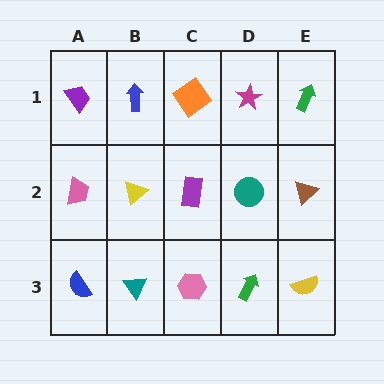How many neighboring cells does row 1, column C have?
3.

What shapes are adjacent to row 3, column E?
A brown triangle (row 2, column E), a green arrow (row 3, column D).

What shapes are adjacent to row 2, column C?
An orange diamond (row 1, column C), a pink hexagon (row 3, column C), a yellow triangle (row 2, column B), a teal circle (row 2, column D).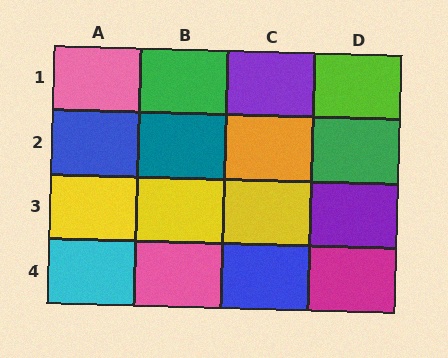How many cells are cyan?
1 cell is cyan.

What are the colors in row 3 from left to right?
Yellow, yellow, yellow, purple.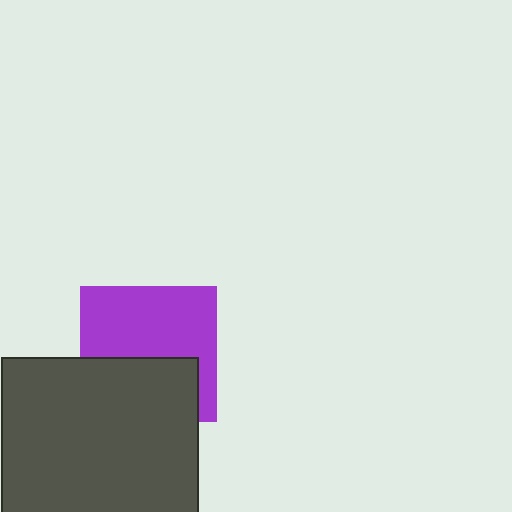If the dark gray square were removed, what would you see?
You would see the complete purple square.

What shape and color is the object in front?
The object in front is a dark gray square.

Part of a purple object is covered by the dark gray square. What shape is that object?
It is a square.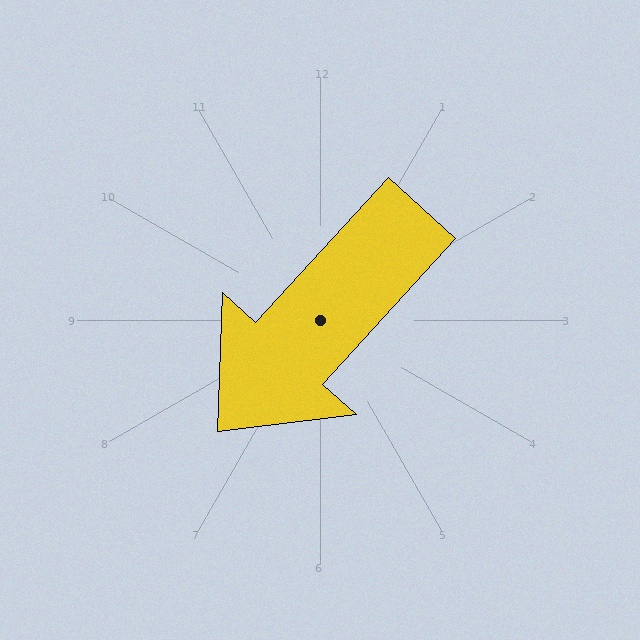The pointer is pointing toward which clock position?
Roughly 7 o'clock.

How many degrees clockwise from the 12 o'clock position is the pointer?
Approximately 222 degrees.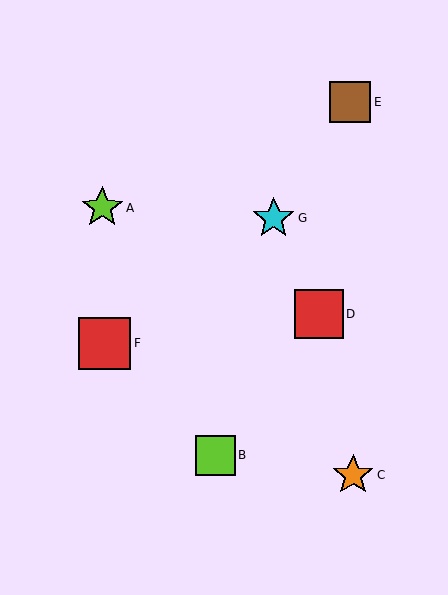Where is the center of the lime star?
The center of the lime star is at (102, 208).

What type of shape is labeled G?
Shape G is a cyan star.